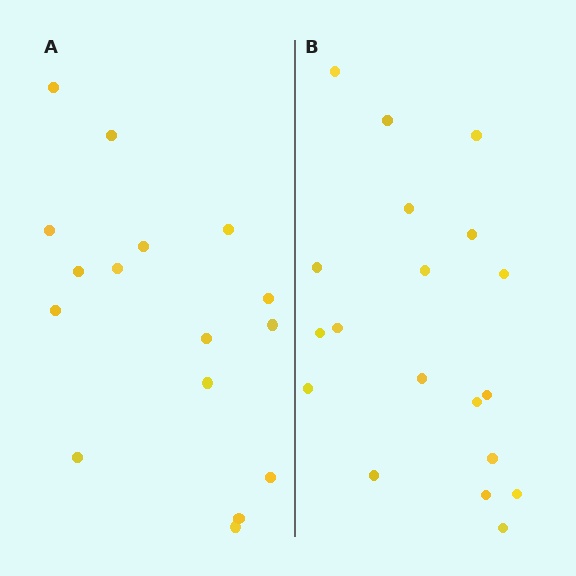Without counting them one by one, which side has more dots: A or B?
Region B (the right region) has more dots.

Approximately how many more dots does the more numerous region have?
Region B has just a few more — roughly 2 or 3 more dots than region A.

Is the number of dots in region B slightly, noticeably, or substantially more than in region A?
Region B has only slightly more — the two regions are fairly close. The ratio is roughly 1.2 to 1.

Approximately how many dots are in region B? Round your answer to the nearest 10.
About 20 dots. (The exact count is 19, which rounds to 20.)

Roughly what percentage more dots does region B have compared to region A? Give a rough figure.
About 20% more.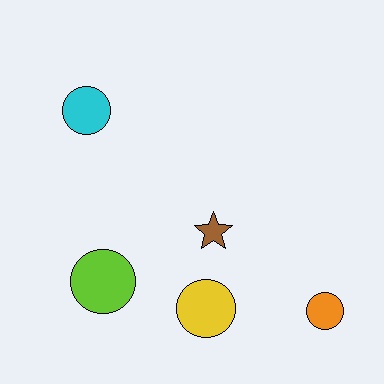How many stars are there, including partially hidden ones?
There is 1 star.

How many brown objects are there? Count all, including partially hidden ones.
There is 1 brown object.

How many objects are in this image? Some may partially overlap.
There are 5 objects.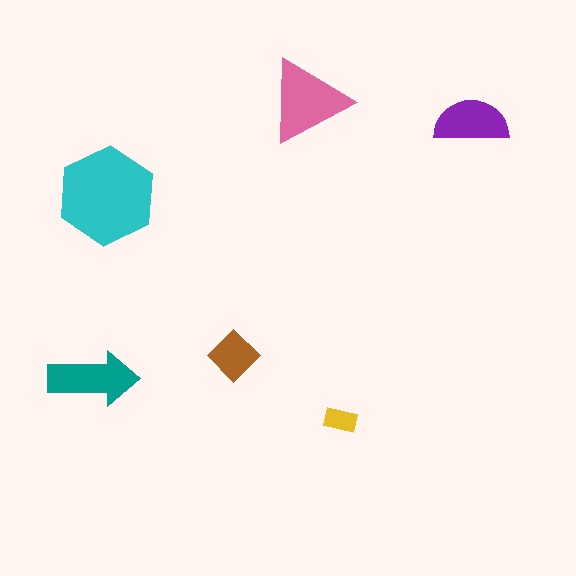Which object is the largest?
The cyan hexagon.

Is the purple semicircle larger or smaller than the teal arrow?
Smaller.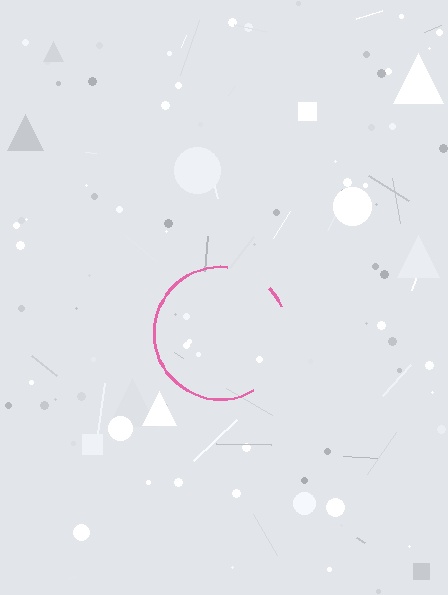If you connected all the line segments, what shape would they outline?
They would outline a circle.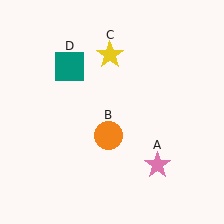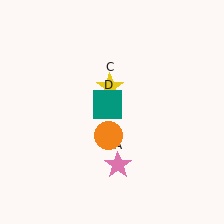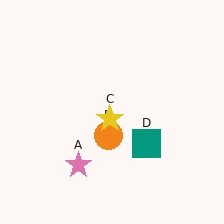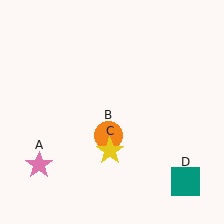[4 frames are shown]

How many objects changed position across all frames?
3 objects changed position: pink star (object A), yellow star (object C), teal square (object D).